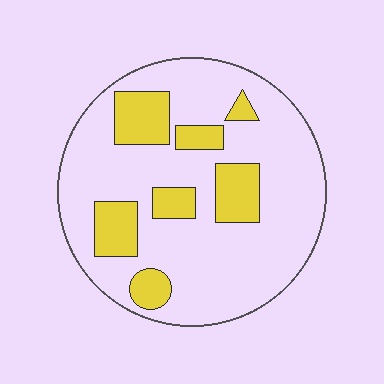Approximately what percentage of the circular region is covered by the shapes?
Approximately 20%.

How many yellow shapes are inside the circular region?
7.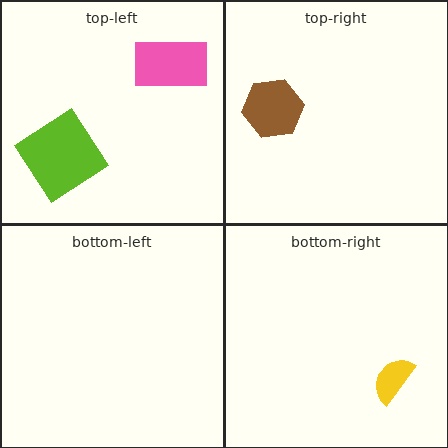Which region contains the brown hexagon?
The top-right region.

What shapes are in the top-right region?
The brown hexagon.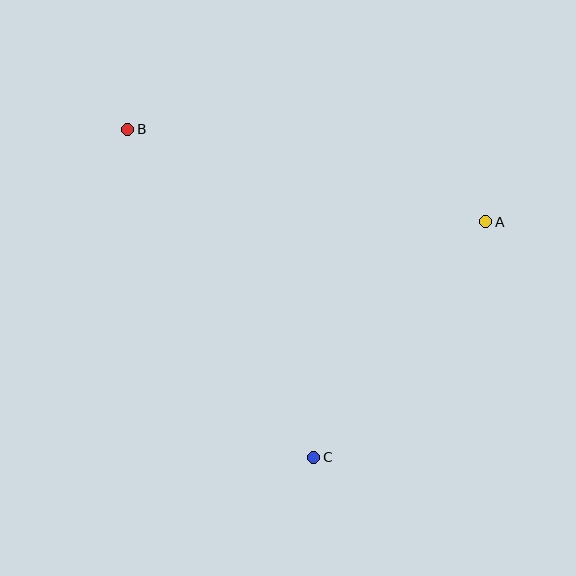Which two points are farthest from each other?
Points B and C are farthest from each other.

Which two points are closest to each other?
Points A and C are closest to each other.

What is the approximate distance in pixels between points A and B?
The distance between A and B is approximately 370 pixels.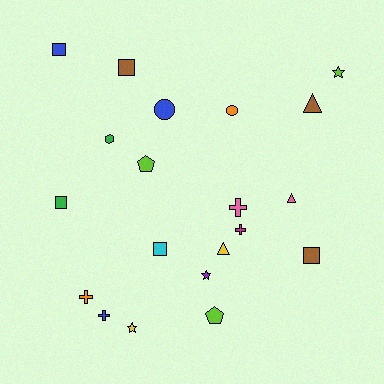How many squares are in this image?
There are 5 squares.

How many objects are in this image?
There are 20 objects.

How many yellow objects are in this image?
There are 2 yellow objects.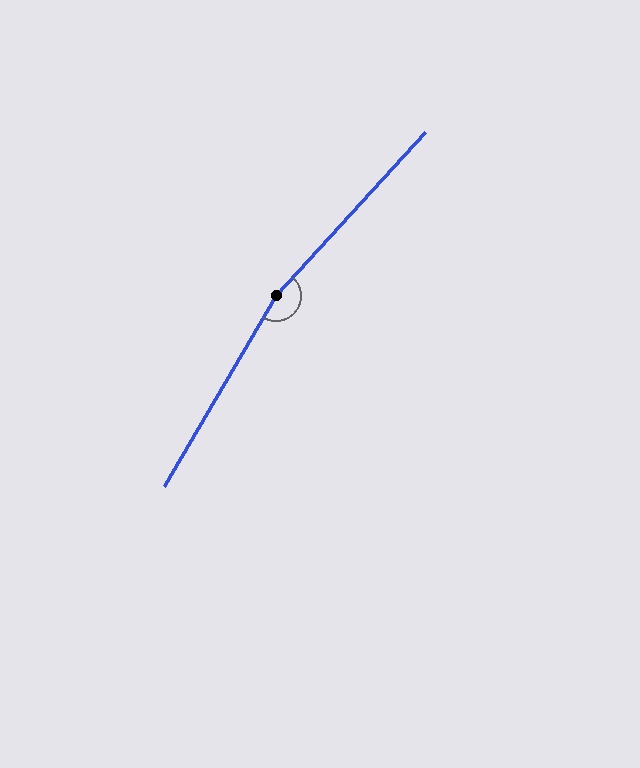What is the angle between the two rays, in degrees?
Approximately 168 degrees.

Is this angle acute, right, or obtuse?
It is obtuse.